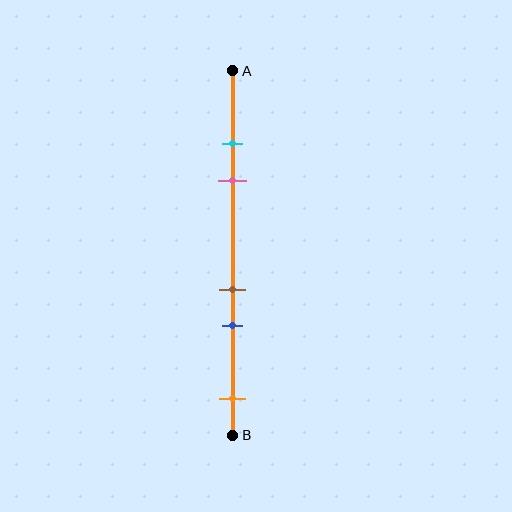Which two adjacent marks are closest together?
The cyan and pink marks are the closest adjacent pair.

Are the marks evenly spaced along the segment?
No, the marks are not evenly spaced.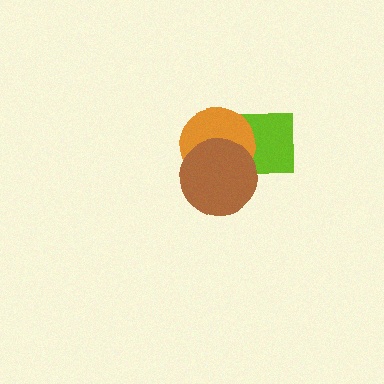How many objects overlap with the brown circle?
2 objects overlap with the brown circle.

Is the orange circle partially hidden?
Yes, it is partially covered by another shape.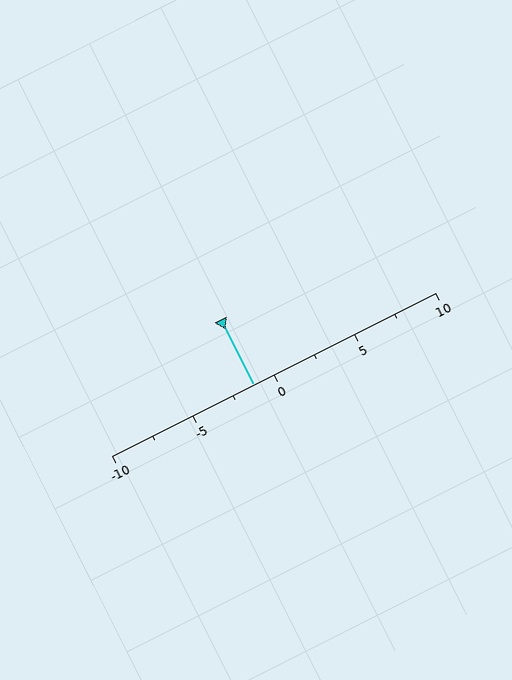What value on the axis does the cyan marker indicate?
The marker indicates approximately -1.2.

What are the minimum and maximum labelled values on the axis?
The axis runs from -10 to 10.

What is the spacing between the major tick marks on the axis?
The major ticks are spaced 5 apart.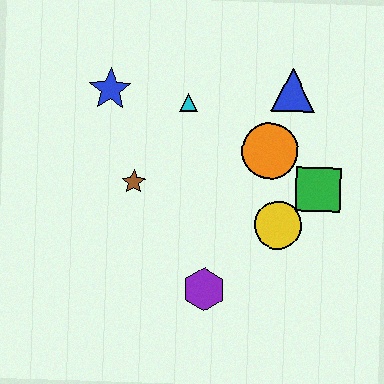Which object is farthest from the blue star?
The green square is farthest from the blue star.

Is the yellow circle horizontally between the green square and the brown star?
Yes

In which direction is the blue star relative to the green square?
The blue star is to the left of the green square.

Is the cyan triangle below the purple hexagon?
No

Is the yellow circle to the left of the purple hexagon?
No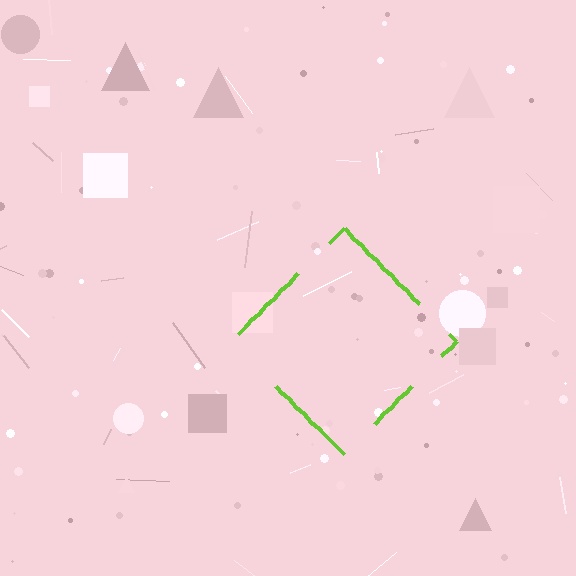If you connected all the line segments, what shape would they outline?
They would outline a diamond.